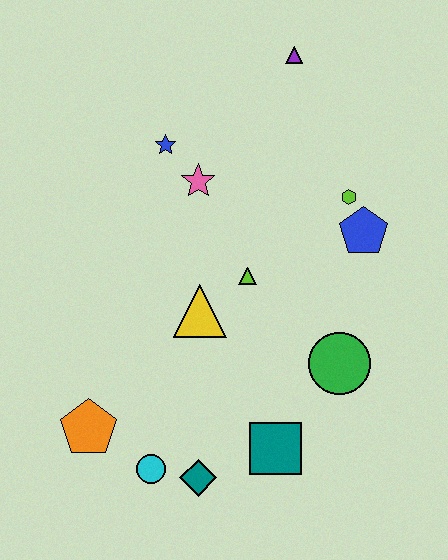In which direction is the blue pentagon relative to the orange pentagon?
The blue pentagon is to the right of the orange pentagon.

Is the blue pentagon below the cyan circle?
No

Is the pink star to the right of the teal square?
No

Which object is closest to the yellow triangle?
The lime triangle is closest to the yellow triangle.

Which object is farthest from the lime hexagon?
The orange pentagon is farthest from the lime hexagon.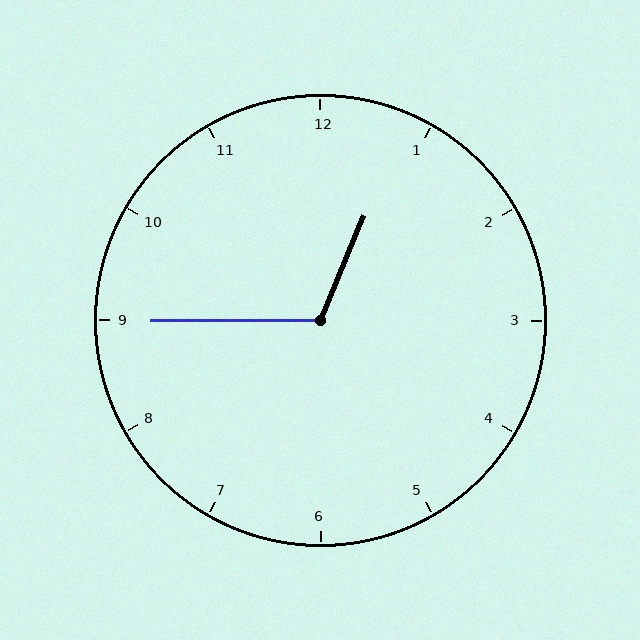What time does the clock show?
12:45.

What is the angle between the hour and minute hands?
Approximately 112 degrees.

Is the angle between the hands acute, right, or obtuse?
It is obtuse.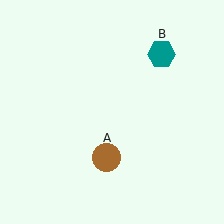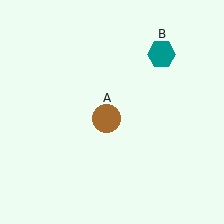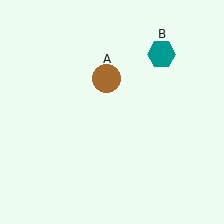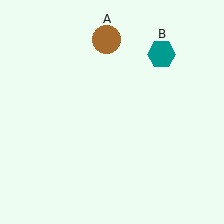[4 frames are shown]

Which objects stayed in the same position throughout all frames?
Teal hexagon (object B) remained stationary.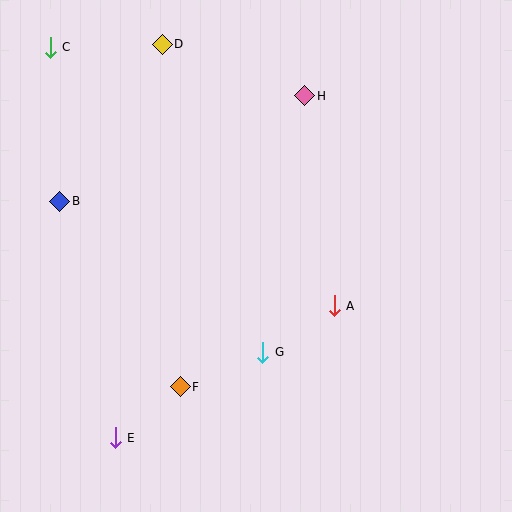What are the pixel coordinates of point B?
Point B is at (60, 201).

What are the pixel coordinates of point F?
Point F is at (180, 387).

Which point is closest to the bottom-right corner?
Point A is closest to the bottom-right corner.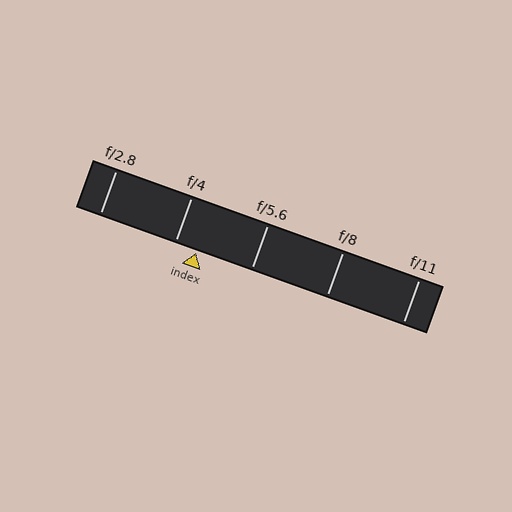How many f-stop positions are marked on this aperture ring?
There are 5 f-stop positions marked.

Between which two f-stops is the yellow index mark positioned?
The index mark is between f/4 and f/5.6.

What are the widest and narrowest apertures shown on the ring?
The widest aperture shown is f/2.8 and the narrowest is f/11.